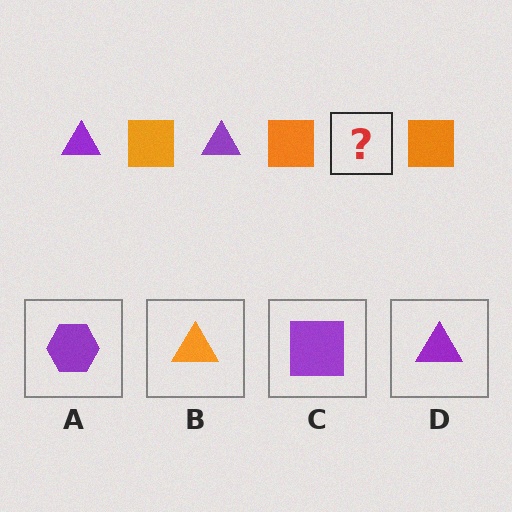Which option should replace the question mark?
Option D.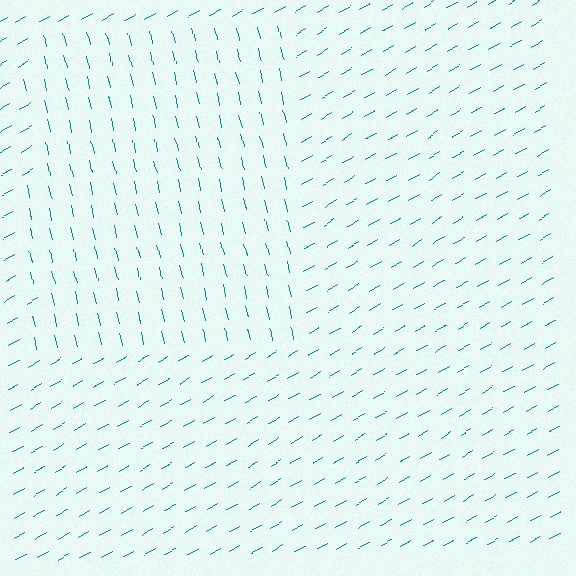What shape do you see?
I see a rectangle.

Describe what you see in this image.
The image is filled with small teal line segments. A rectangle region in the image has lines oriented differently from the surrounding lines, creating a visible texture boundary.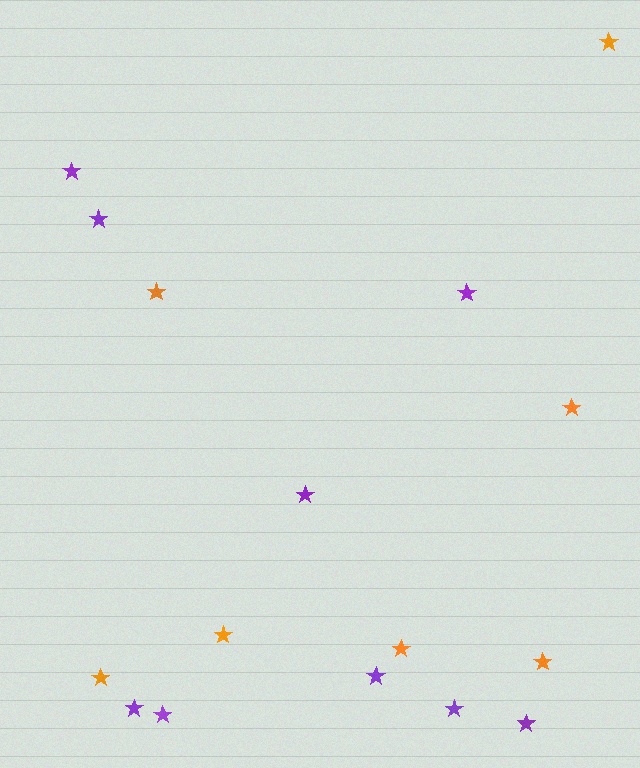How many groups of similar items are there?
There are 2 groups: one group of orange stars (7) and one group of purple stars (9).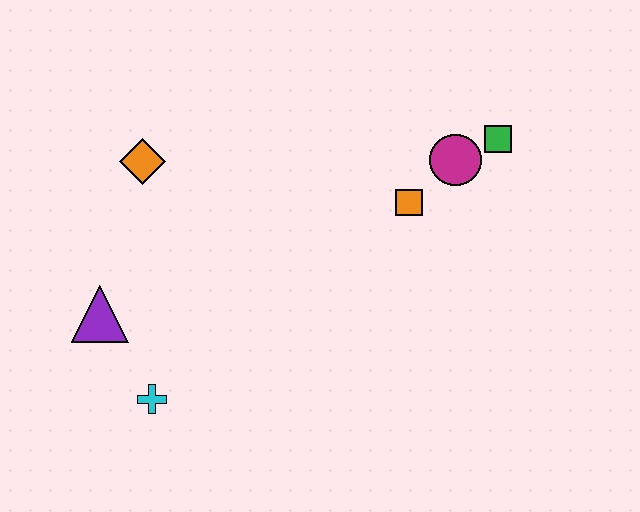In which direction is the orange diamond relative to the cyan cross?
The orange diamond is above the cyan cross.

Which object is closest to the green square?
The magenta circle is closest to the green square.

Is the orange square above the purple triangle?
Yes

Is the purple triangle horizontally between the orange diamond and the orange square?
No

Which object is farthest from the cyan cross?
The green square is farthest from the cyan cross.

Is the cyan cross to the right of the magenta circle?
No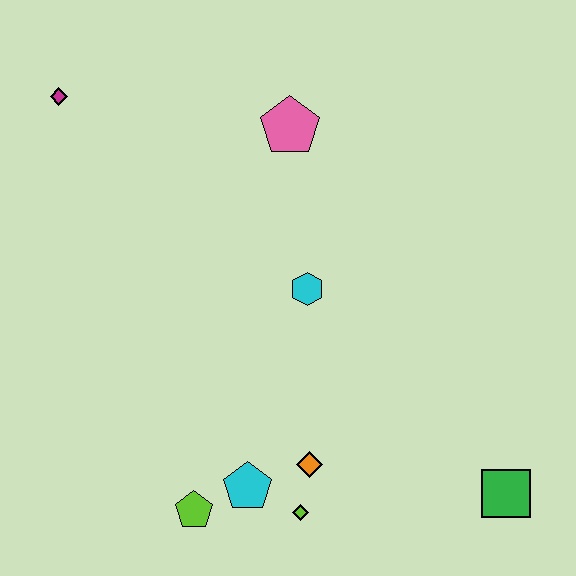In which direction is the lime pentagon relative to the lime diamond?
The lime pentagon is to the left of the lime diamond.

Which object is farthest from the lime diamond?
The magenta diamond is farthest from the lime diamond.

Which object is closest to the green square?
The orange diamond is closest to the green square.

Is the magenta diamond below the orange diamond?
No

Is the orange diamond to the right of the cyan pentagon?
Yes